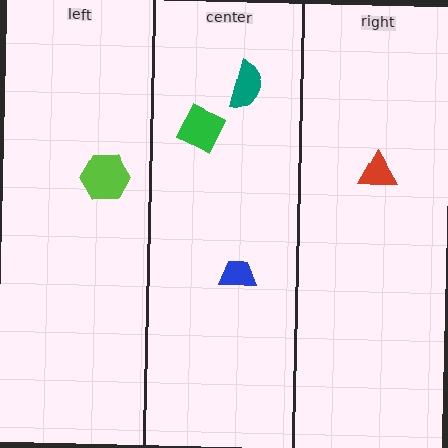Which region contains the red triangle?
The right region.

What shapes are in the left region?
The lime hexagon.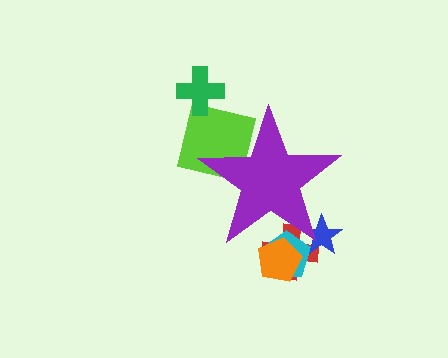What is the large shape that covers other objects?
A purple star.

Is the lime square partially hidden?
Yes, the lime square is partially hidden behind the purple star.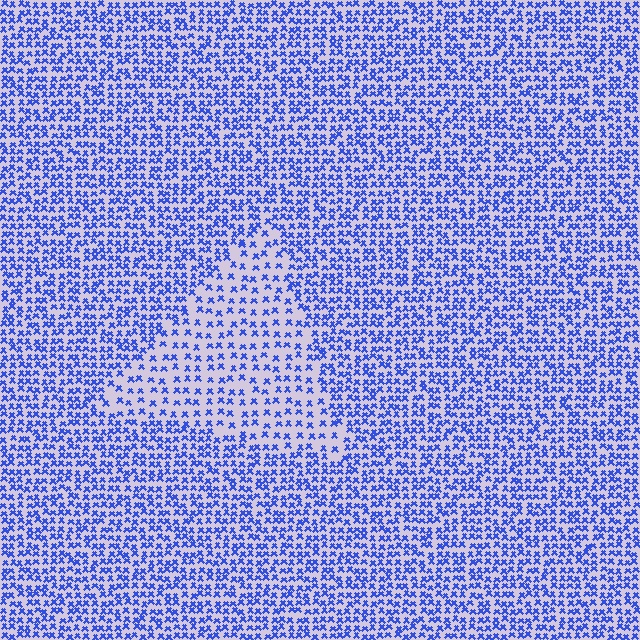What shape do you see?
I see a triangle.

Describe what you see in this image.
The image contains small blue elements arranged at two different densities. A triangle-shaped region is visible where the elements are less densely packed than the surrounding area.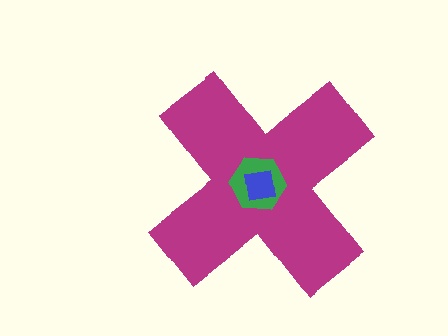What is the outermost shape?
The magenta cross.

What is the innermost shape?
The blue square.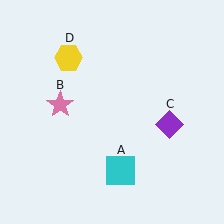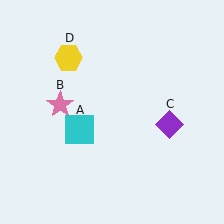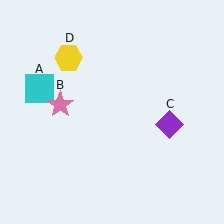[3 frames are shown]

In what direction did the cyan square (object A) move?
The cyan square (object A) moved up and to the left.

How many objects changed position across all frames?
1 object changed position: cyan square (object A).